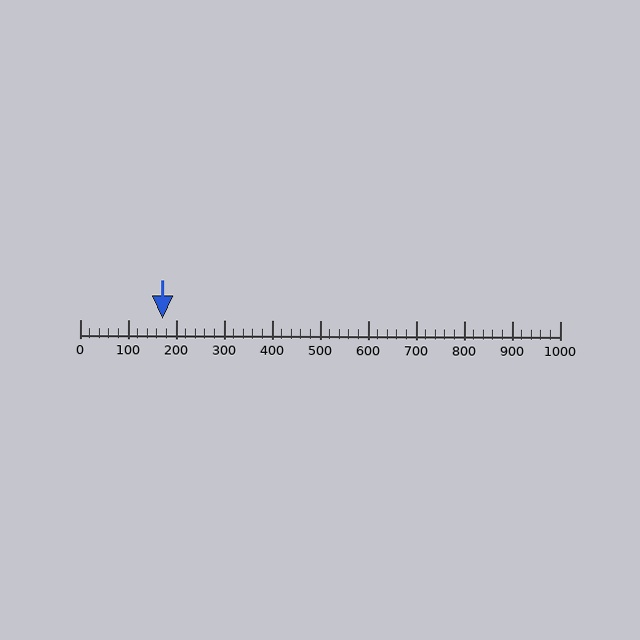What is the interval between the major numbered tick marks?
The major tick marks are spaced 100 units apart.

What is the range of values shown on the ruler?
The ruler shows values from 0 to 1000.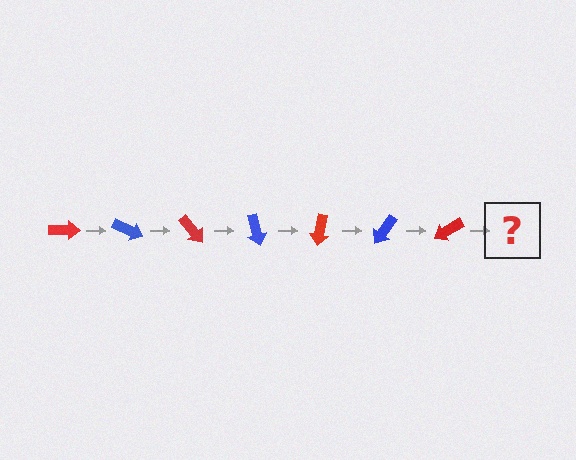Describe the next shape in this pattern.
It should be a blue arrow, rotated 175 degrees from the start.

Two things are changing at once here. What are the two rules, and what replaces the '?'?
The two rules are that it rotates 25 degrees each step and the color cycles through red and blue. The '?' should be a blue arrow, rotated 175 degrees from the start.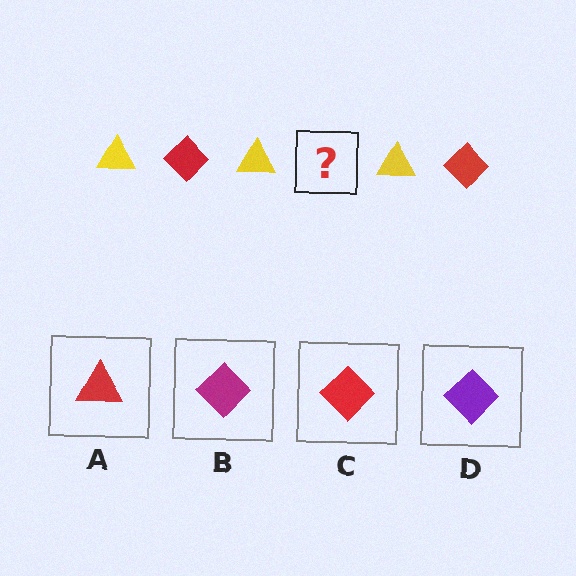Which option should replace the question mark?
Option C.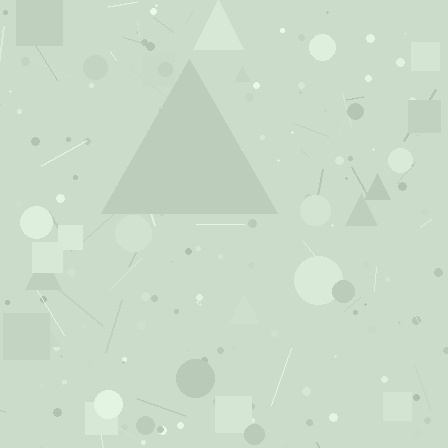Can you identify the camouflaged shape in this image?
The camouflaged shape is a triangle.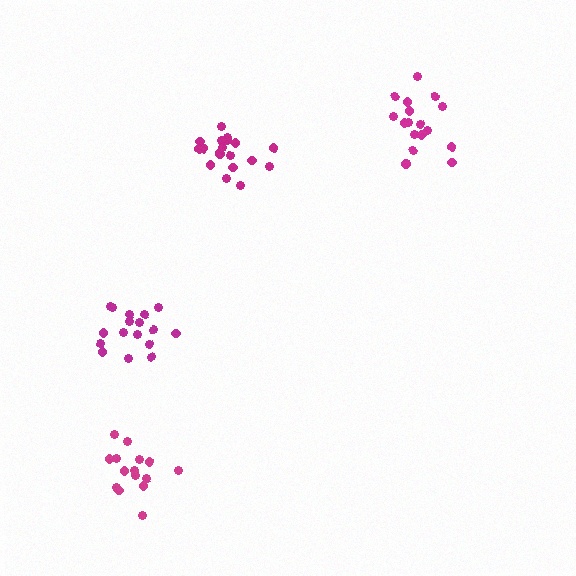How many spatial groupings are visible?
There are 4 spatial groupings.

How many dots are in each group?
Group 1: 17 dots, Group 2: 18 dots, Group 3: 18 dots, Group 4: 15 dots (68 total).